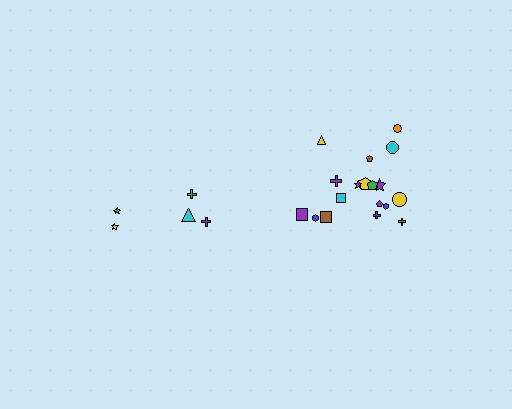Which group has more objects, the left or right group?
The right group.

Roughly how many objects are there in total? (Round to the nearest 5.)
Roughly 25 objects in total.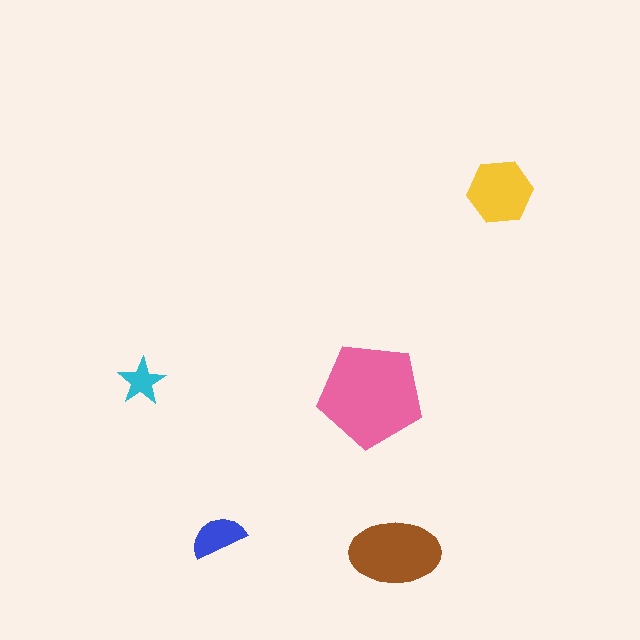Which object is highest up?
The yellow hexagon is topmost.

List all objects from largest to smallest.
The pink pentagon, the brown ellipse, the yellow hexagon, the blue semicircle, the cyan star.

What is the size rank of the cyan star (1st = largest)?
5th.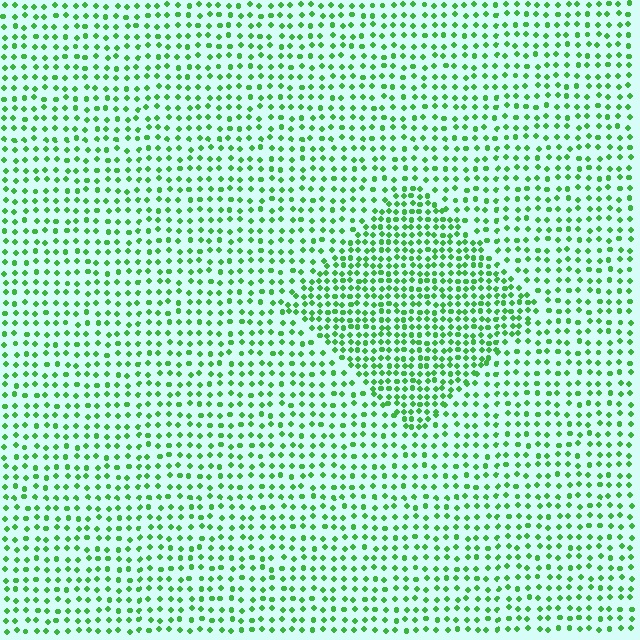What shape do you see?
I see a diamond.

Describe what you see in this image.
The image contains small green elements arranged at two different densities. A diamond-shaped region is visible where the elements are more densely packed than the surrounding area.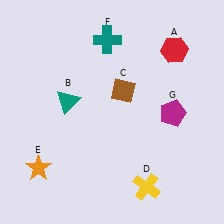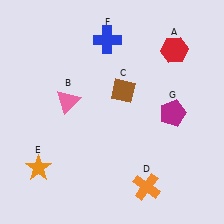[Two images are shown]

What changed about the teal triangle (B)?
In Image 1, B is teal. In Image 2, it changed to pink.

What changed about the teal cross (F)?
In Image 1, F is teal. In Image 2, it changed to blue.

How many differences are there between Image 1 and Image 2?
There are 3 differences between the two images.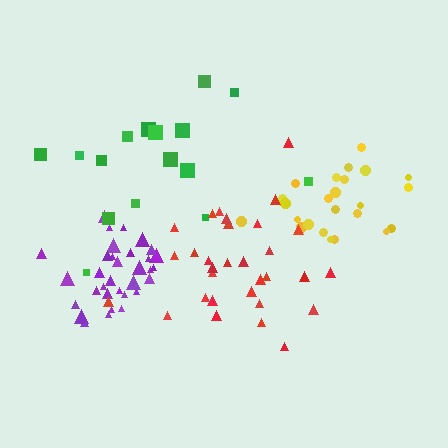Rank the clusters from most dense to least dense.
purple, yellow, red, green.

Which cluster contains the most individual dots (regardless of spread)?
Purple (33).